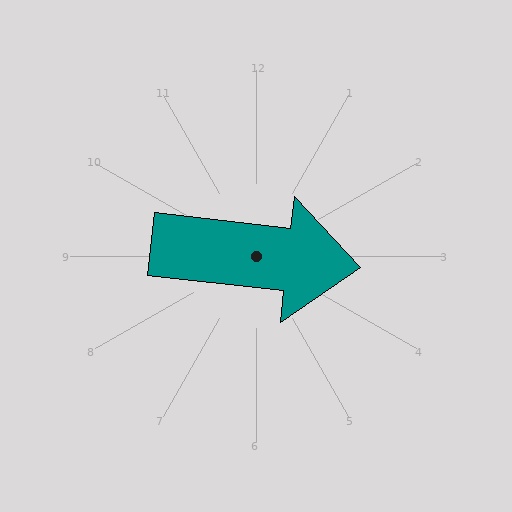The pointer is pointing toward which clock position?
Roughly 3 o'clock.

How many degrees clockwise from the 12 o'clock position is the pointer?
Approximately 96 degrees.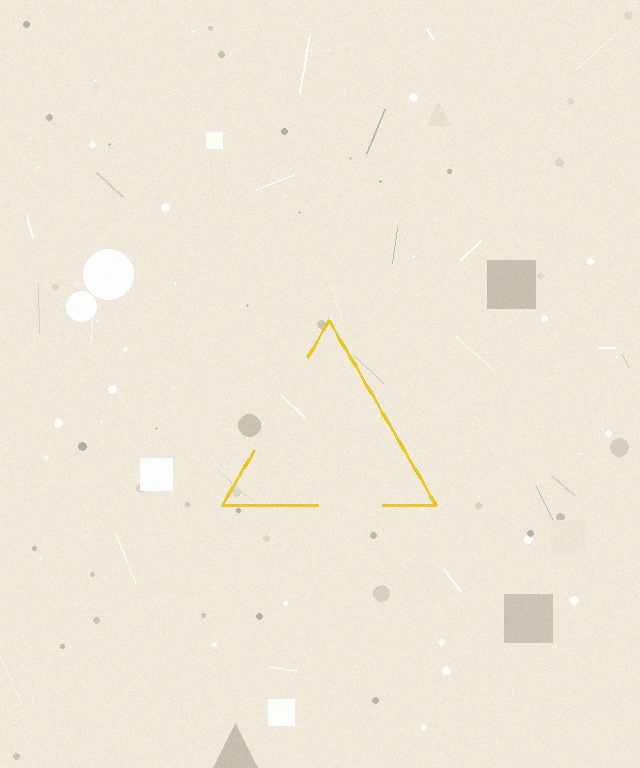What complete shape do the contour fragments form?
The contour fragments form a triangle.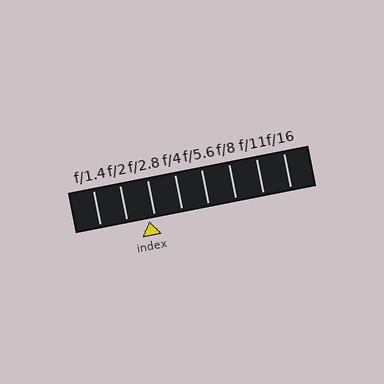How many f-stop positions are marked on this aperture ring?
There are 8 f-stop positions marked.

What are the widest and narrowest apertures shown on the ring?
The widest aperture shown is f/1.4 and the narrowest is f/16.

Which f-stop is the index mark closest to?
The index mark is closest to f/2.8.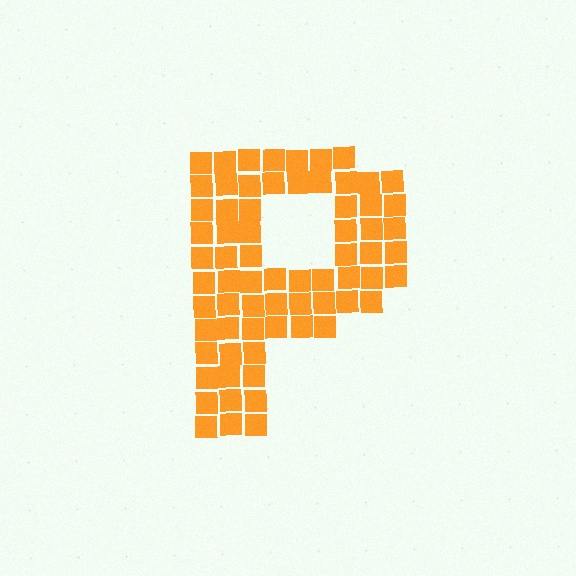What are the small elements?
The small elements are squares.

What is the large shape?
The large shape is the letter P.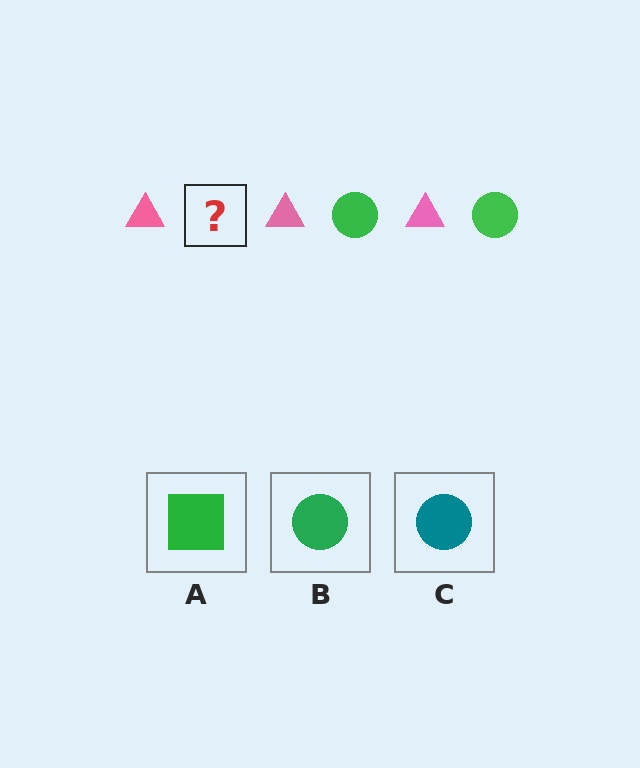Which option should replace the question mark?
Option B.